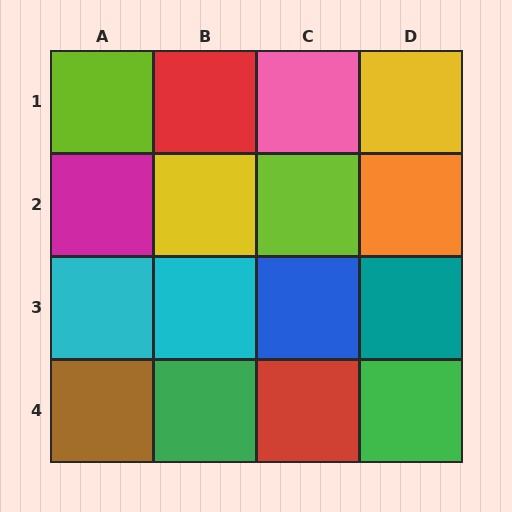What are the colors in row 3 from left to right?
Cyan, cyan, blue, teal.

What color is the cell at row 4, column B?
Green.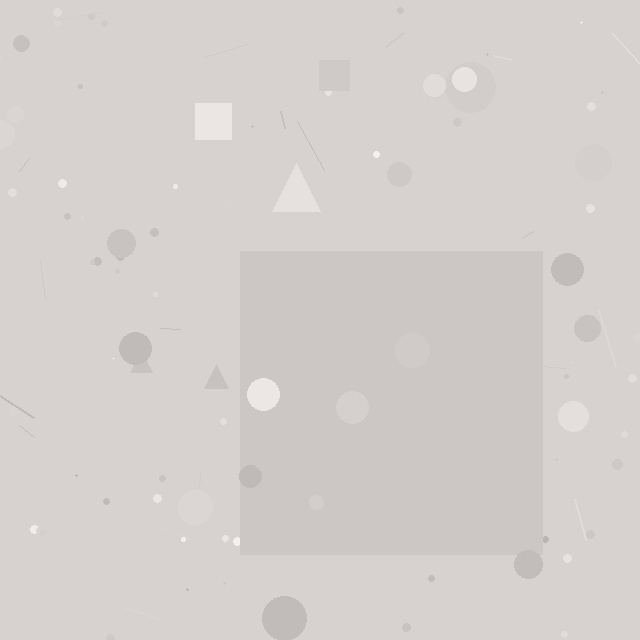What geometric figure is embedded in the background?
A square is embedded in the background.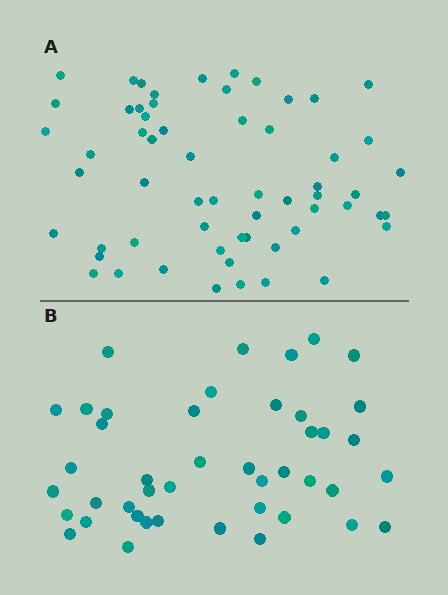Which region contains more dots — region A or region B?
Region A (the top region) has more dots.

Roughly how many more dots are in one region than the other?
Region A has approximately 15 more dots than region B.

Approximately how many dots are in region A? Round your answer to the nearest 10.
About 60 dots.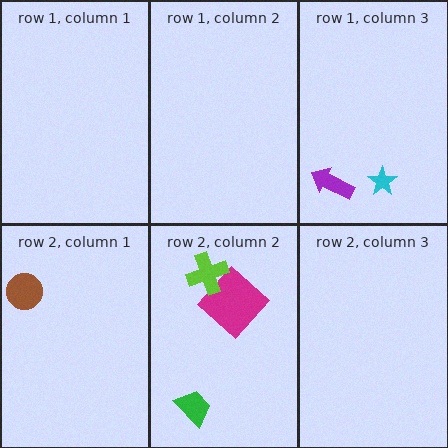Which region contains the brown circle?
The row 2, column 1 region.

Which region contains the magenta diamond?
The row 2, column 2 region.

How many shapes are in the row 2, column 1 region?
1.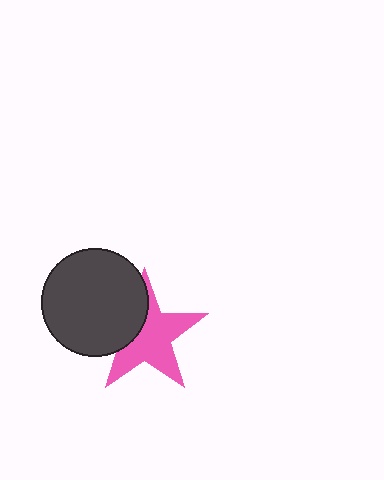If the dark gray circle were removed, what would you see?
You would see the complete pink star.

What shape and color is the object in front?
The object in front is a dark gray circle.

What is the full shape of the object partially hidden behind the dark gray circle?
The partially hidden object is a pink star.